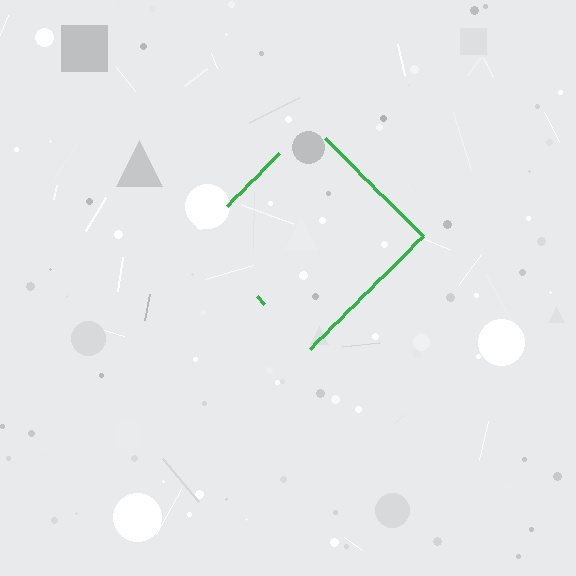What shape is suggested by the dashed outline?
The dashed outline suggests a diamond.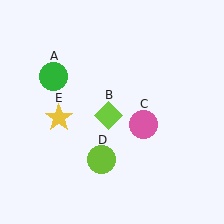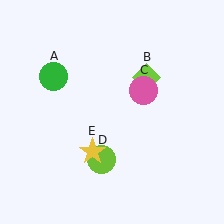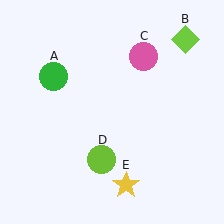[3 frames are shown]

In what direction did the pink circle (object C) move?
The pink circle (object C) moved up.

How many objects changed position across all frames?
3 objects changed position: lime diamond (object B), pink circle (object C), yellow star (object E).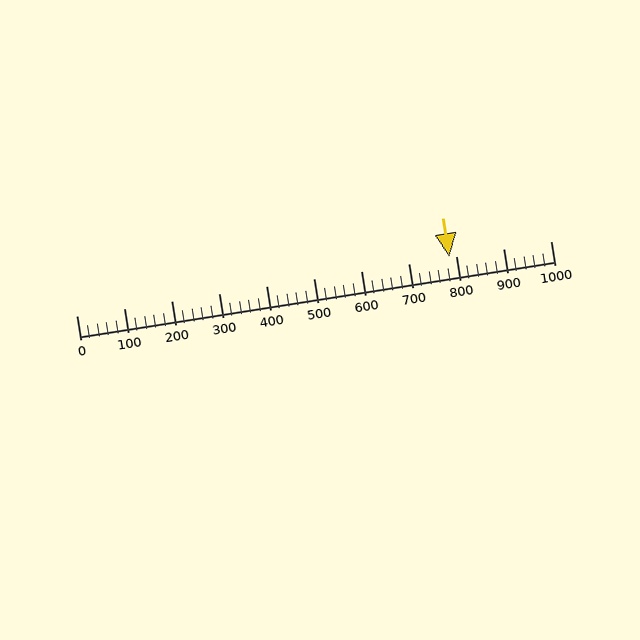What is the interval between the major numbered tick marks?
The major tick marks are spaced 100 units apart.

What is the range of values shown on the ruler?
The ruler shows values from 0 to 1000.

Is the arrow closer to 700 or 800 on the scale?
The arrow is closer to 800.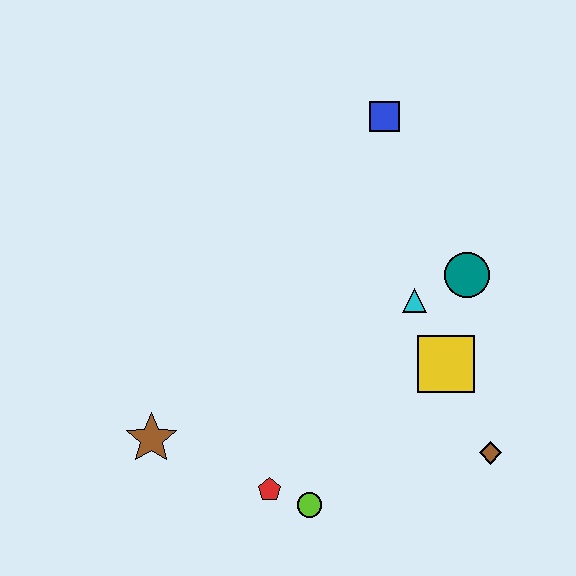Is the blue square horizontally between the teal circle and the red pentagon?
Yes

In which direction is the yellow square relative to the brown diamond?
The yellow square is above the brown diamond.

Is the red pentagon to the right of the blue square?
No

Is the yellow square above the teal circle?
No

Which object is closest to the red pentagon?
The lime circle is closest to the red pentagon.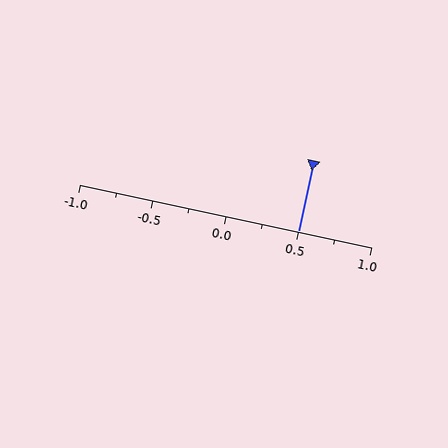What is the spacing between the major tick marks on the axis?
The major ticks are spaced 0.5 apart.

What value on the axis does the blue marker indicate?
The marker indicates approximately 0.5.